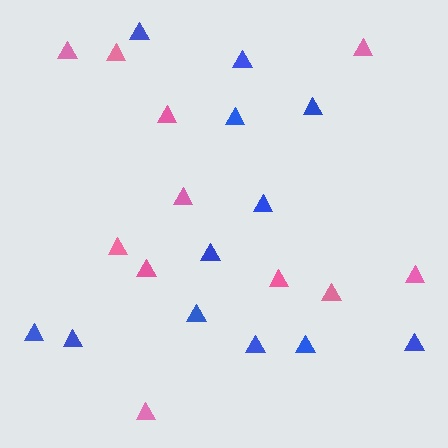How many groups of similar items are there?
There are 2 groups: one group of pink triangles (11) and one group of blue triangles (12).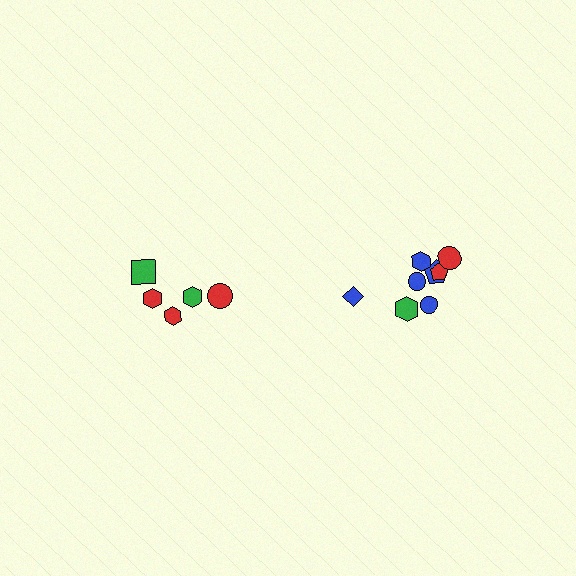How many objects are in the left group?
There are 5 objects.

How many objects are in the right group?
There are 8 objects.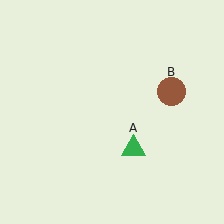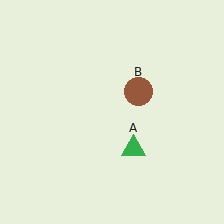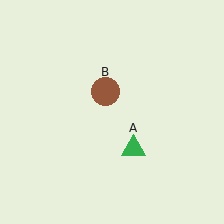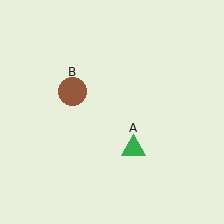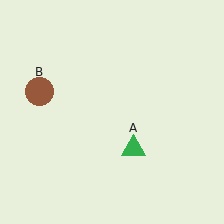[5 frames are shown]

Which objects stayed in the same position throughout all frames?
Green triangle (object A) remained stationary.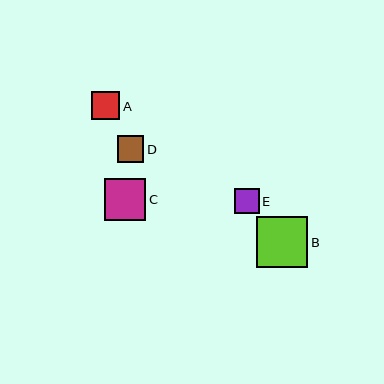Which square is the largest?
Square B is the largest with a size of approximately 51 pixels.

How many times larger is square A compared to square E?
Square A is approximately 1.1 times the size of square E.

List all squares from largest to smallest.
From largest to smallest: B, C, A, D, E.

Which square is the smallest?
Square E is the smallest with a size of approximately 25 pixels.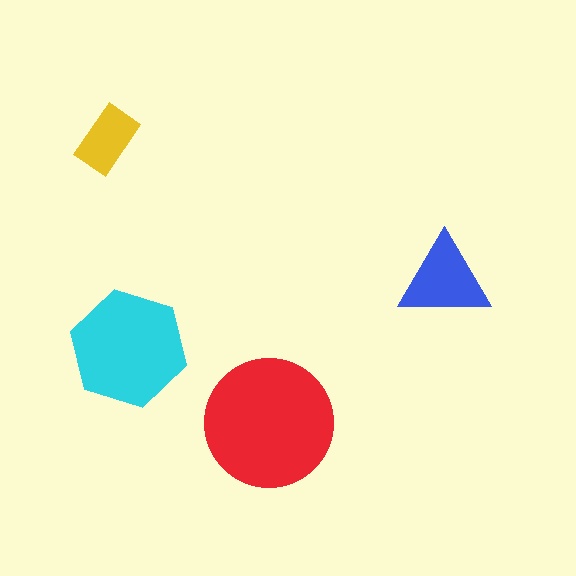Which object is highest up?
The yellow rectangle is topmost.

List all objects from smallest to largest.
The yellow rectangle, the blue triangle, the cyan hexagon, the red circle.